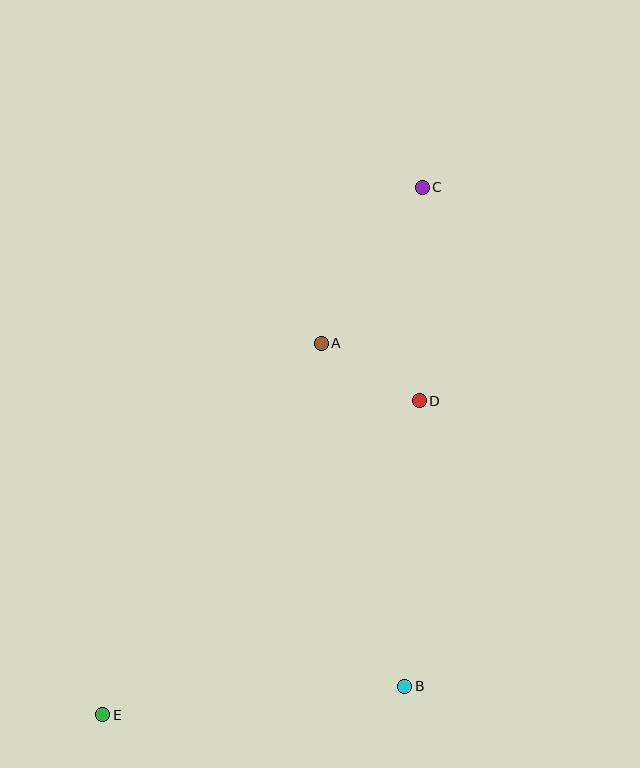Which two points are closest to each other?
Points A and D are closest to each other.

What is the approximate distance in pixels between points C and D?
The distance between C and D is approximately 213 pixels.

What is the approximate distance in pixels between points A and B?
The distance between A and B is approximately 353 pixels.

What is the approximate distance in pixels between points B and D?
The distance between B and D is approximately 286 pixels.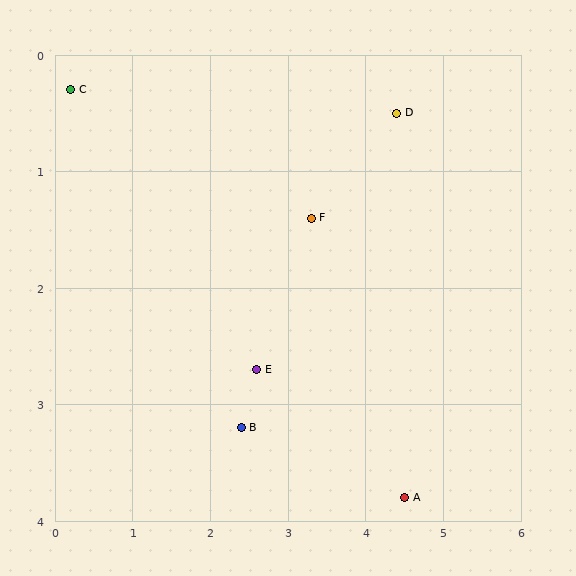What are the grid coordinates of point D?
Point D is at approximately (4.4, 0.5).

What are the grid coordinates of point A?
Point A is at approximately (4.5, 3.8).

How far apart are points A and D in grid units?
Points A and D are about 3.3 grid units apart.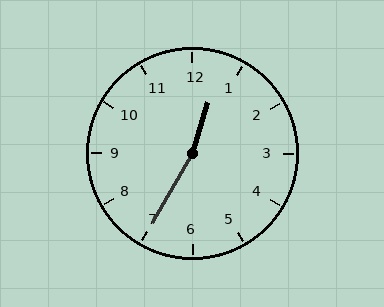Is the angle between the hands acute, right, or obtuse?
It is obtuse.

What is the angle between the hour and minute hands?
Approximately 168 degrees.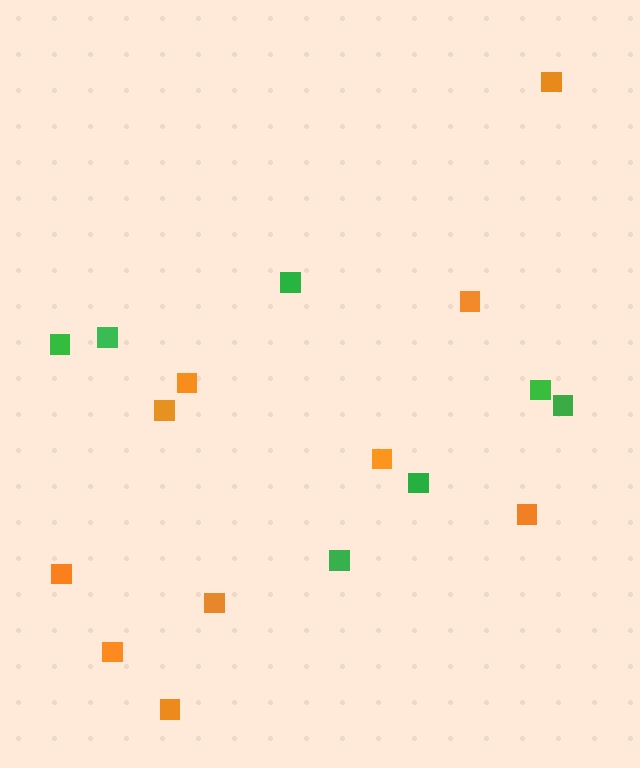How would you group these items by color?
There are 2 groups: one group of orange squares (10) and one group of green squares (7).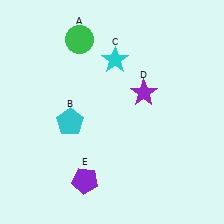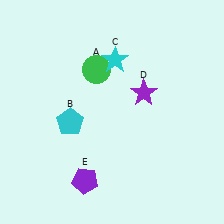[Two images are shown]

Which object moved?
The green circle (A) moved down.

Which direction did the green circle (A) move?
The green circle (A) moved down.